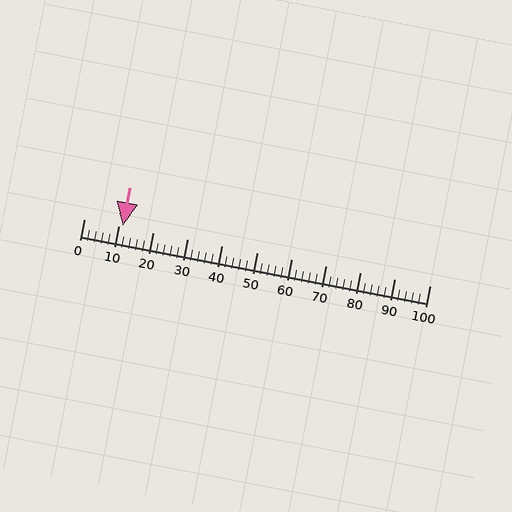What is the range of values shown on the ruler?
The ruler shows values from 0 to 100.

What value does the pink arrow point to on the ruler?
The pink arrow points to approximately 11.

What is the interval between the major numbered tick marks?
The major tick marks are spaced 10 units apart.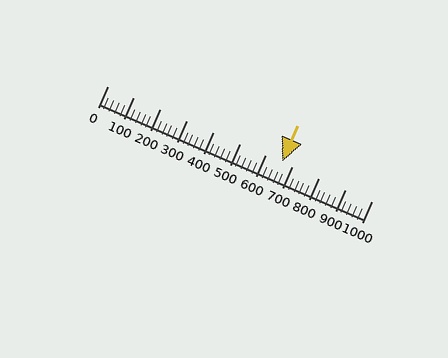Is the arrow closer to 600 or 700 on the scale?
The arrow is closer to 700.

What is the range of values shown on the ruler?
The ruler shows values from 0 to 1000.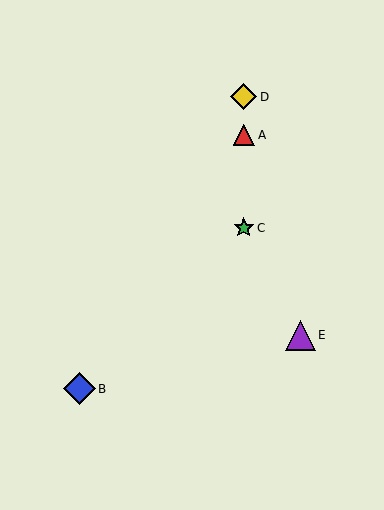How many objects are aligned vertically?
3 objects (A, C, D) are aligned vertically.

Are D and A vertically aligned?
Yes, both are at x≈244.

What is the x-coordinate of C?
Object C is at x≈244.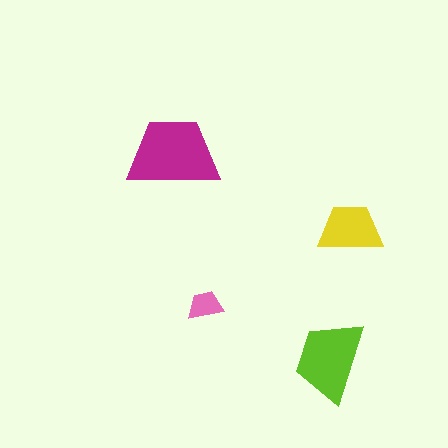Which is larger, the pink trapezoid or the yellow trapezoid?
The yellow one.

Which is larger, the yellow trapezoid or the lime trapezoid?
The lime one.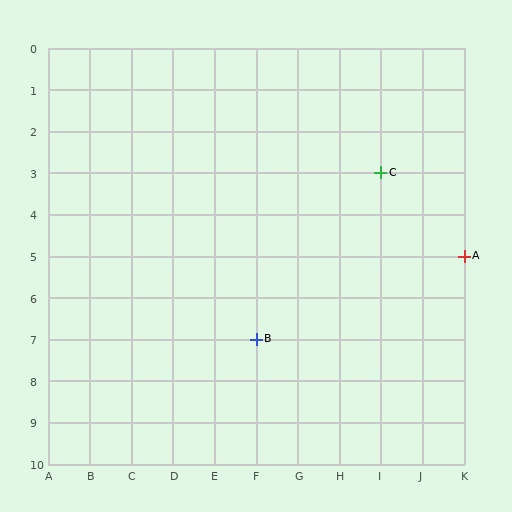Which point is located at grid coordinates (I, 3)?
Point C is at (I, 3).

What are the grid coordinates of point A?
Point A is at grid coordinates (K, 5).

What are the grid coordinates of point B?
Point B is at grid coordinates (F, 7).